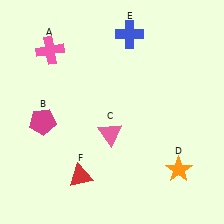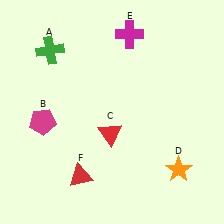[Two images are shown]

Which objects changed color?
A changed from pink to green. C changed from pink to red. E changed from blue to magenta.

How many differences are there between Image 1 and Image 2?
There are 3 differences between the two images.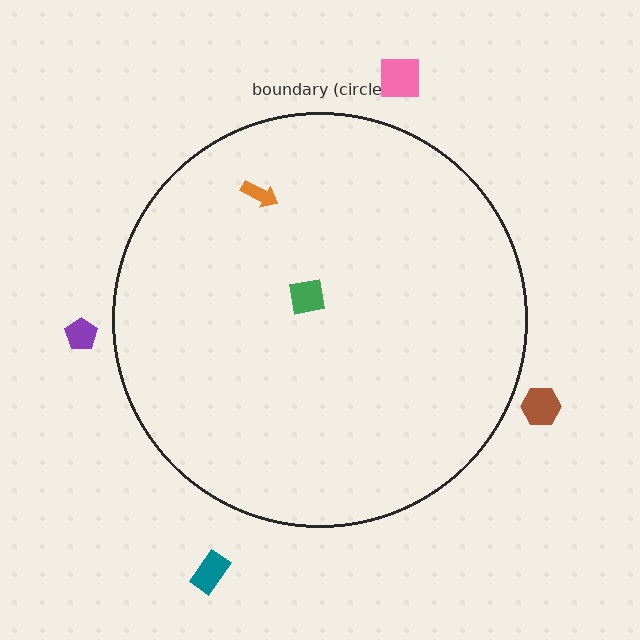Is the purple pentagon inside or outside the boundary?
Outside.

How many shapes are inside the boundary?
2 inside, 4 outside.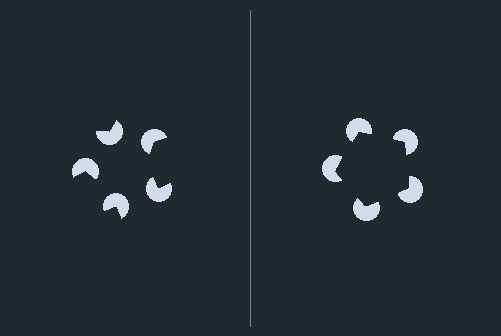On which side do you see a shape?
An illusory pentagon appears on the right side. On the left side the wedge cuts are rotated, so no coherent shape forms.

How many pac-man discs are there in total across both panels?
10 — 5 on each side.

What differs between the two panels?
The pac-man discs are positioned identically on both sides; only the wedge orientations differ. On the right they align to a pentagon; on the left they are misaligned.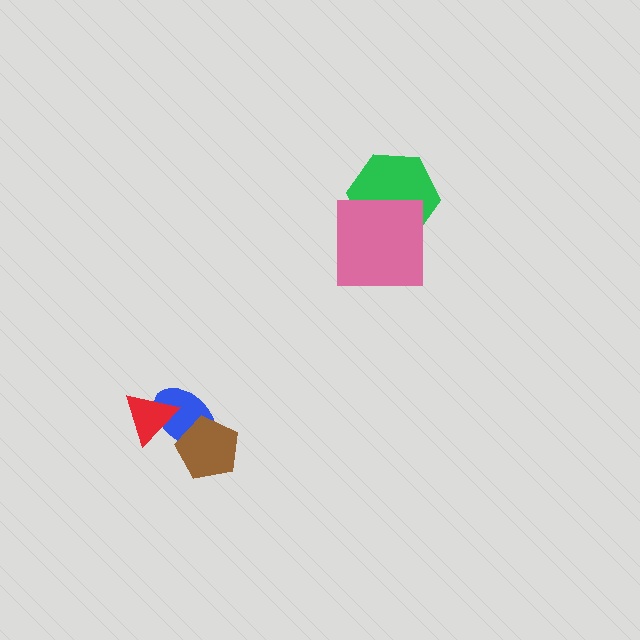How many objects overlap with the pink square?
1 object overlaps with the pink square.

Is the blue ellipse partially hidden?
Yes, it is partially covered by another shape.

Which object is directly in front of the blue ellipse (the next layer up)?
The brown pentagon is directly in front of the blue ellipse.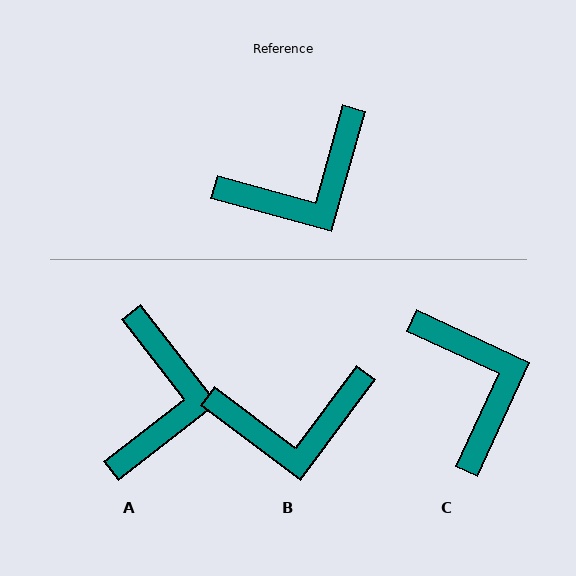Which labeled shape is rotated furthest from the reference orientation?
C, about 81 degrees away.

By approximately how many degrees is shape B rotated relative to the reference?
Approximately 21 degrees clockwise.